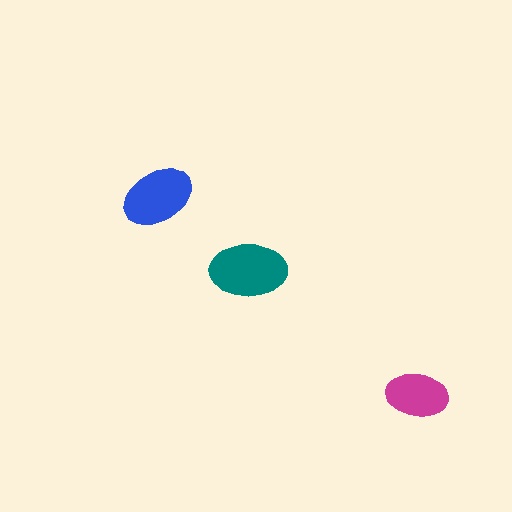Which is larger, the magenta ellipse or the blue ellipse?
The blue one.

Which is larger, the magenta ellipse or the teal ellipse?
The teal one.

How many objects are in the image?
There are 3 objects in the image.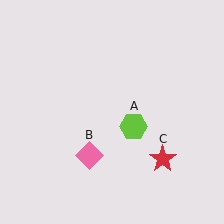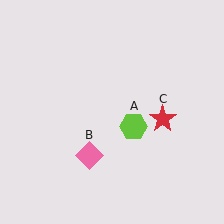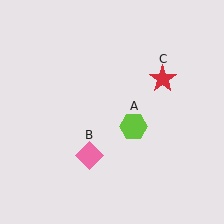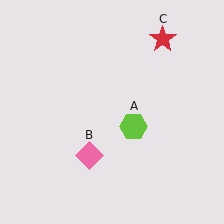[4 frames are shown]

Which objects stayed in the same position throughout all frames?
Lime hexagon (object A) and pink diamond (object B) remained stationary.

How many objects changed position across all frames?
1 object changed position: red star (object C).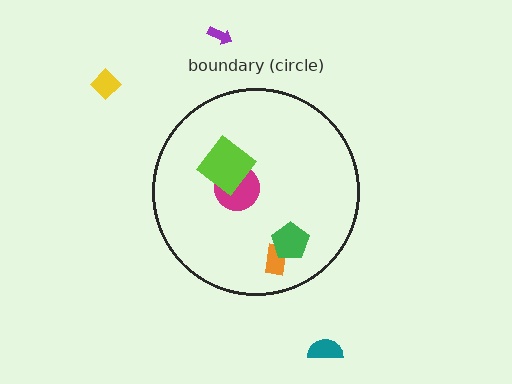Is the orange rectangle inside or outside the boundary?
Inside.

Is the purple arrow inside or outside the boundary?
Outside.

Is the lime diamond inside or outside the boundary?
Inside.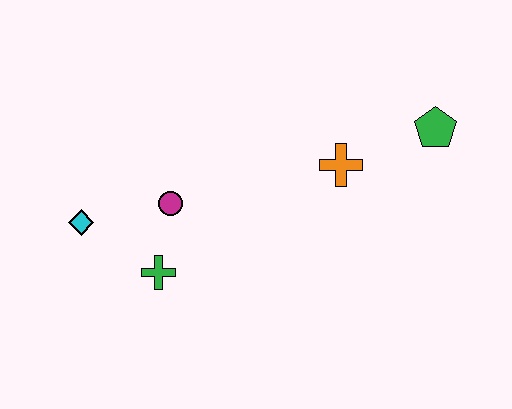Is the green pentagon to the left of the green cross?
No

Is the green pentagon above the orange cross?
Yes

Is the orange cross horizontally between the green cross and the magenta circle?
No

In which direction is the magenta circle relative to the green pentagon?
The magenta circle is to the left of the green pentagon.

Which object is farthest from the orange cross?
The cyan diamond is farthest from the orange cross.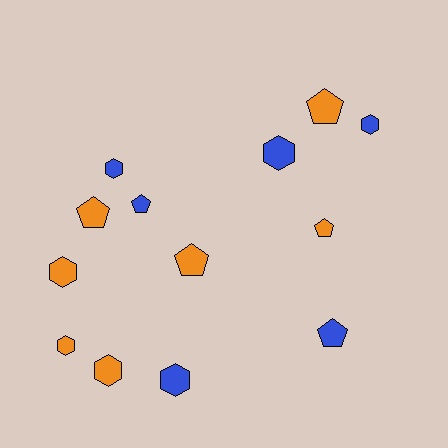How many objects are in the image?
There are 13 objects.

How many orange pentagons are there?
There are 4 orange pentagons.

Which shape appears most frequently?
Hexagon, with 7 objects.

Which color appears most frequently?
Orange, with 7 objects.